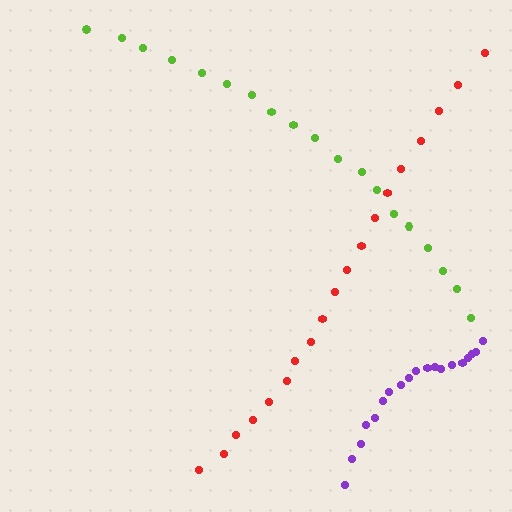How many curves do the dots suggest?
There are 3 distinct paths.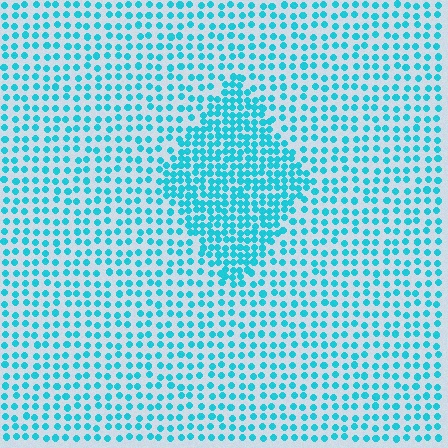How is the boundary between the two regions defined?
The boundary is defined by a change in element density (approximately 1.9x ratio). All elements are the same color, size, and shape.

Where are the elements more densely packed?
The elements are more densely packed inside the diamond boundary.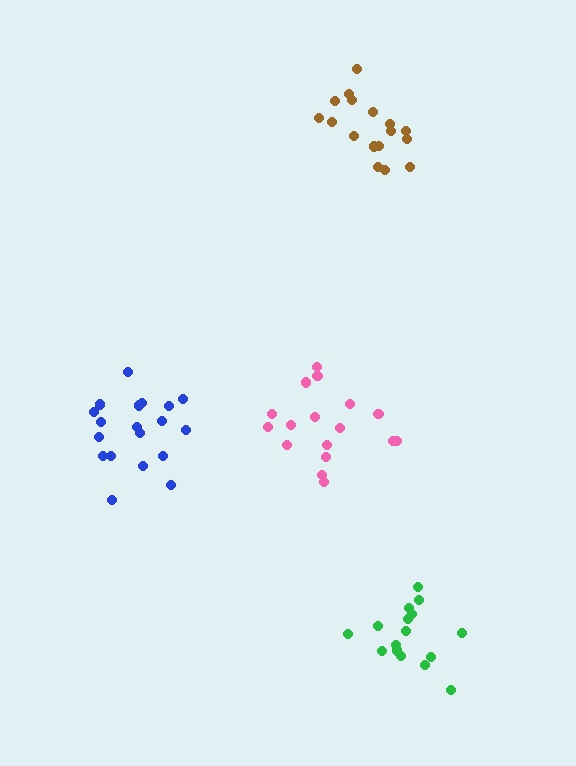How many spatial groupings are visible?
There are 4 spatial groupings.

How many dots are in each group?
Group 1: 19 dots, Group 2: 17 dots, Group 3: 17 dots, Group 4: 16 dots (69 total).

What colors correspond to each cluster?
The clusters are colored: blue, brown, pink, green.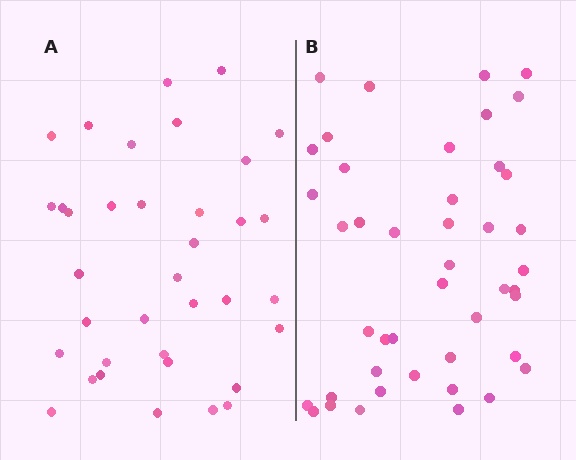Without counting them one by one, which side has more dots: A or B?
Region B (the right region) has more dots.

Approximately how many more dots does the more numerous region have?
Region B has roughly 8 or so more dots than region A.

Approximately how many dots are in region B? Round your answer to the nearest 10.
About 40 dots. (The exact count is 44, which rounds to 40.)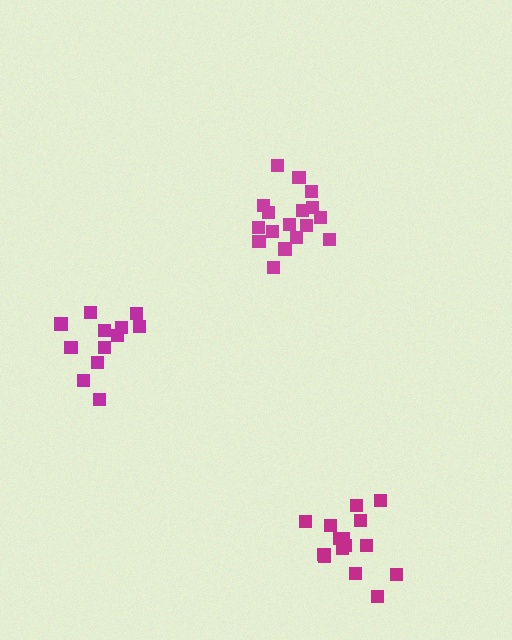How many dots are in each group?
Group 1: 17 dots, Group 2: 15 dots, Group 3: 12 dots (44 total).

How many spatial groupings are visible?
There are 3 spatial groupings.